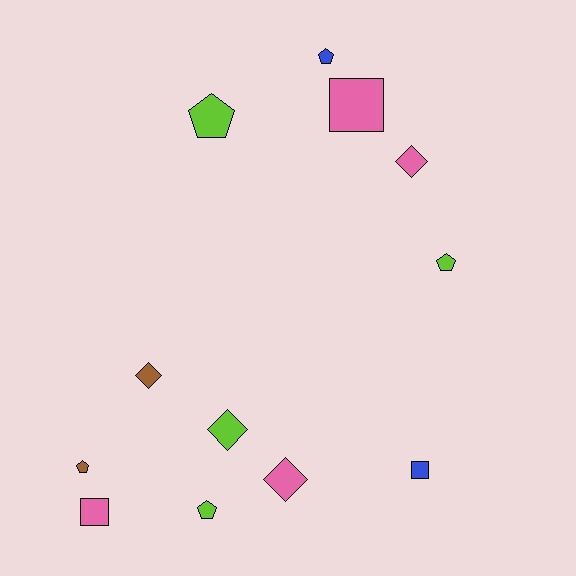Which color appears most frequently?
Pink, with 4 objects.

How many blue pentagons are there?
There is 1 blue pentagon.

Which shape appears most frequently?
Pentagon, with 5 objects.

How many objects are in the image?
There are 12 objects.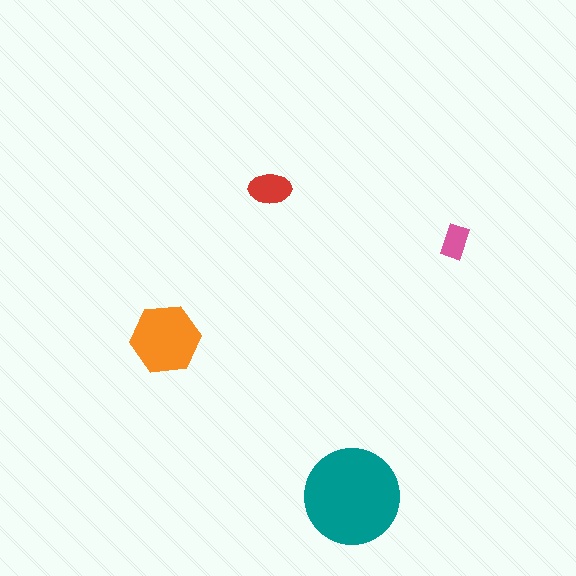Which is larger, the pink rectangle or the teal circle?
The teal circle.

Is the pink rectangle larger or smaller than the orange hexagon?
Smaller.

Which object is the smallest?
The pink rectangle.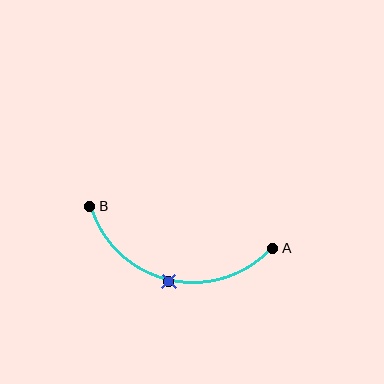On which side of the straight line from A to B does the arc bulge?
The arc bulges below the straight line connecting A and B.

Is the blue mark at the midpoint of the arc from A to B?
Yes. The blue mark lies on the arc at equal arc-length from both A and B — it is the arc midpoint.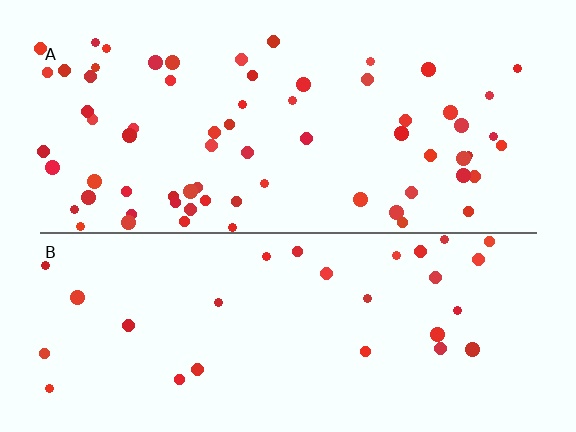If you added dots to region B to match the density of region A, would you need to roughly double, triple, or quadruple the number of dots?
Approximately double.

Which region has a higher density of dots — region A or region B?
A (the top).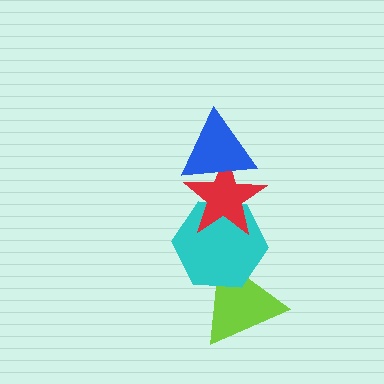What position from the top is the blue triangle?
The blue triangle is 1st from the top.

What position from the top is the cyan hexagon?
The cyan hexagon is 3rd from the top.